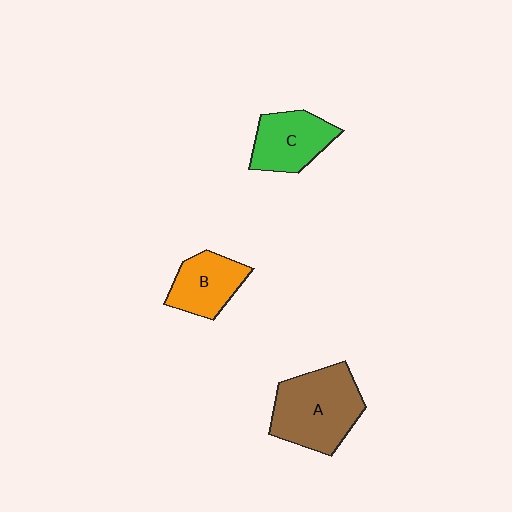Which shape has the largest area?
Shape A (brown).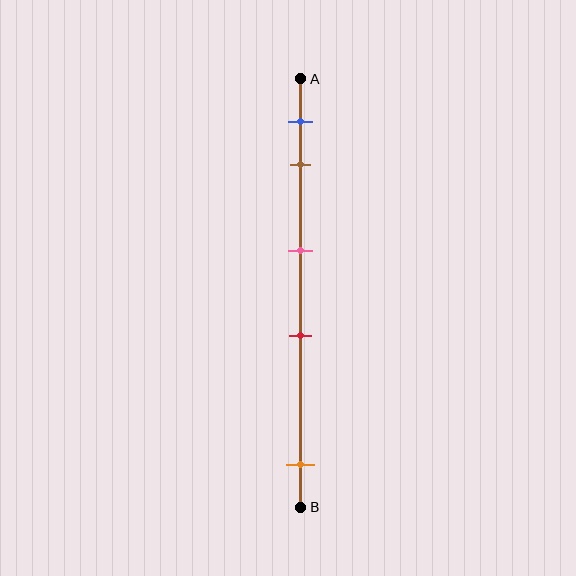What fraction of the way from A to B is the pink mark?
The pink mark is approximately 40% (0.4) of the way from A to B.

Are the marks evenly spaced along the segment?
No, the marks are not evenly spaced.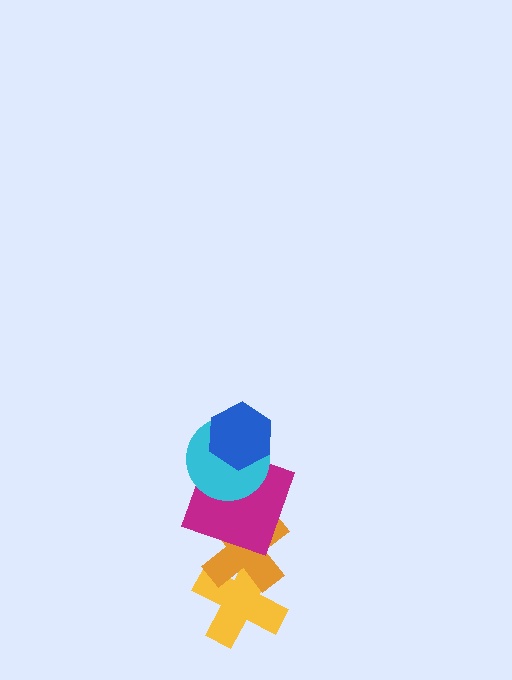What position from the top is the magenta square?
The magenta square is 3rd from the top.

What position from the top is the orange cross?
The orange cross is 4th from the top.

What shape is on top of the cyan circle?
The blue hexagon is on top of the cyan circle.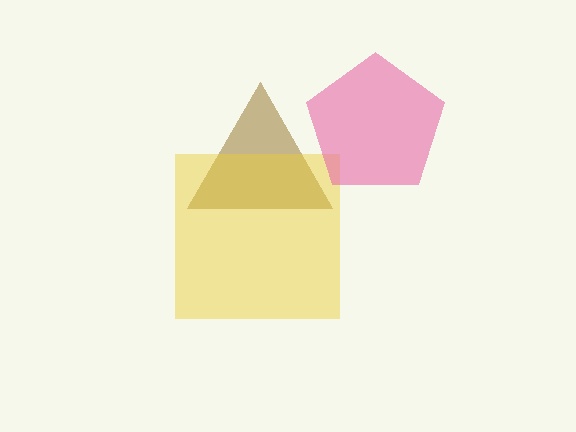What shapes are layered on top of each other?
The layered shapes are: a brown triangle, a yellow square, a pink pentagon.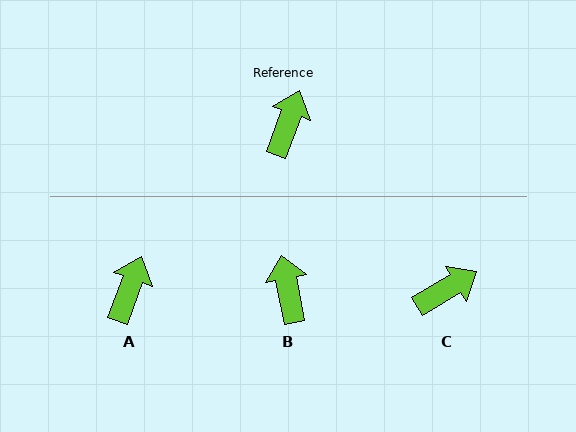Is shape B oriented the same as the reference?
No, it is off by about 31 degrees.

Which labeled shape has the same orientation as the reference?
A.